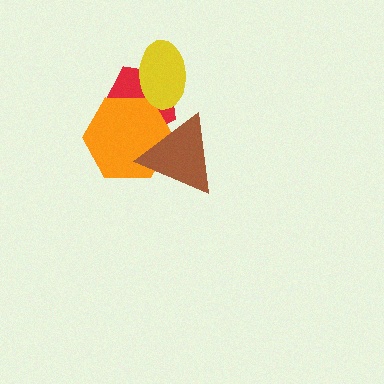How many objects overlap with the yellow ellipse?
2 objects overlap with the yellow ellipse.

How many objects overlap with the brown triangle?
2 objects overlap with the brown triangle.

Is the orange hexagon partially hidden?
Yes, it is partially covered by another shape.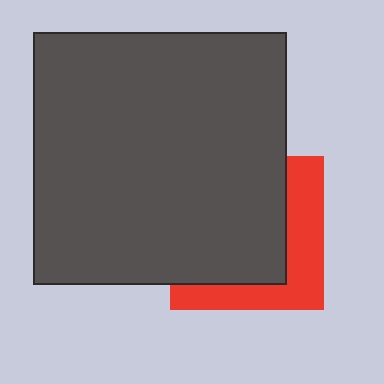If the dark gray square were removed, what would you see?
You would see the complete red square.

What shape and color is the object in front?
The object in front is a dark gray square.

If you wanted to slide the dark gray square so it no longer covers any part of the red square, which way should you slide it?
Slide it toward the upper-left — that is the most direct way to separate the two shapes.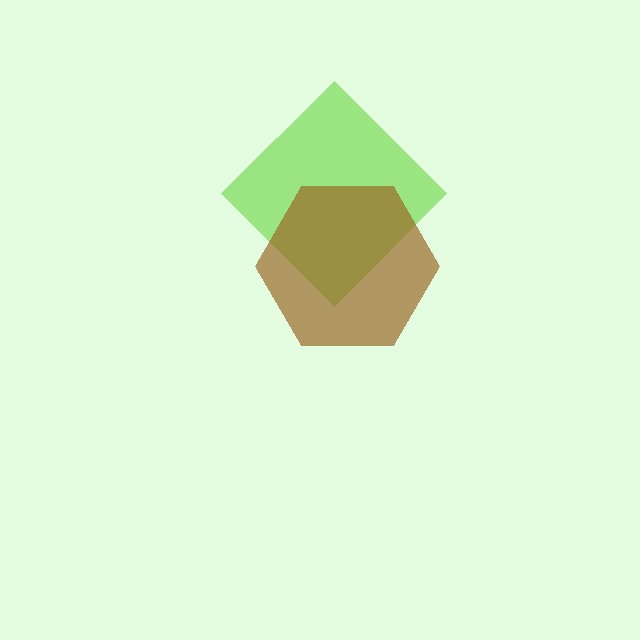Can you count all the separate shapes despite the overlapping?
Yes, there are 2 separate shapes.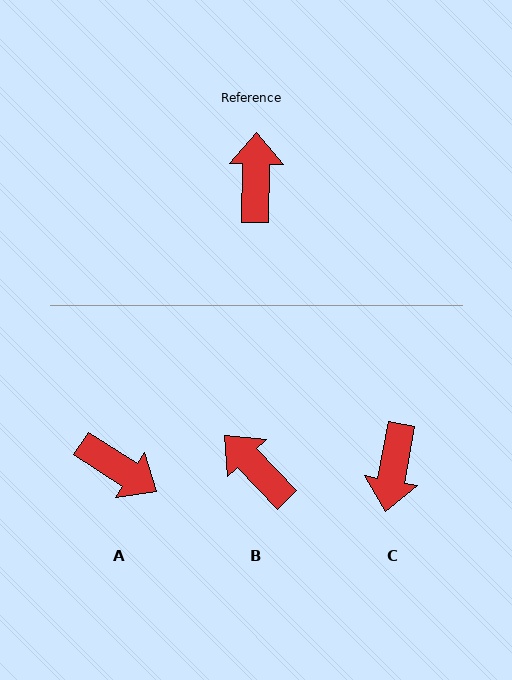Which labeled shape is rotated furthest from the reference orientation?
C, about 170 degrees away.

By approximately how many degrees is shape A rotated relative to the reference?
Approximately 122 degrees clockwise.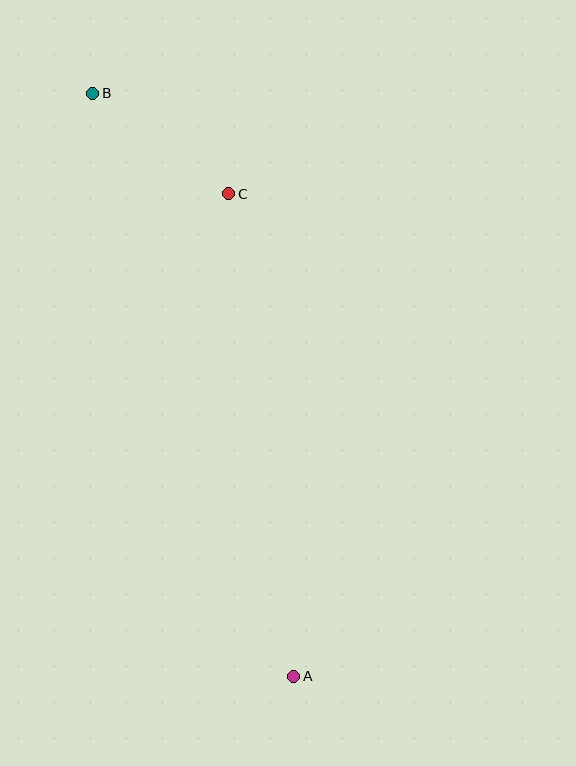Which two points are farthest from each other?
Points A and B are farthest from each other.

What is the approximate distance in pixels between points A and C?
The distance between A and C is approximately 487 pixels.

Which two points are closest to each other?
Points B and C are closest to each other.